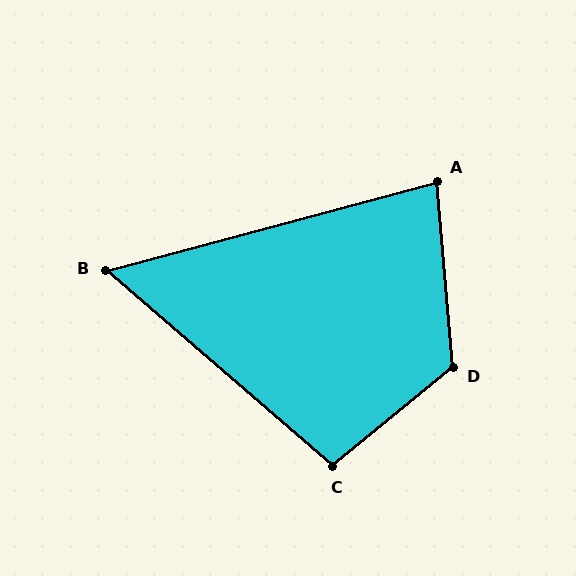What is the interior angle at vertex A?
Approximately 80 degrees (acute).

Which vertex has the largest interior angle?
D, at approximately 124 degrees.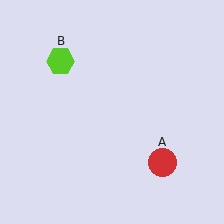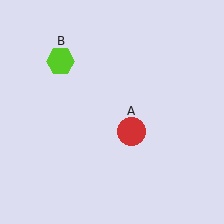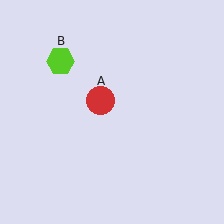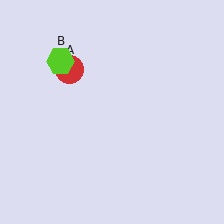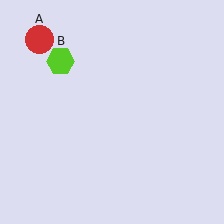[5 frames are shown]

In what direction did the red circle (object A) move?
The red circle (object A) moved up and to the left.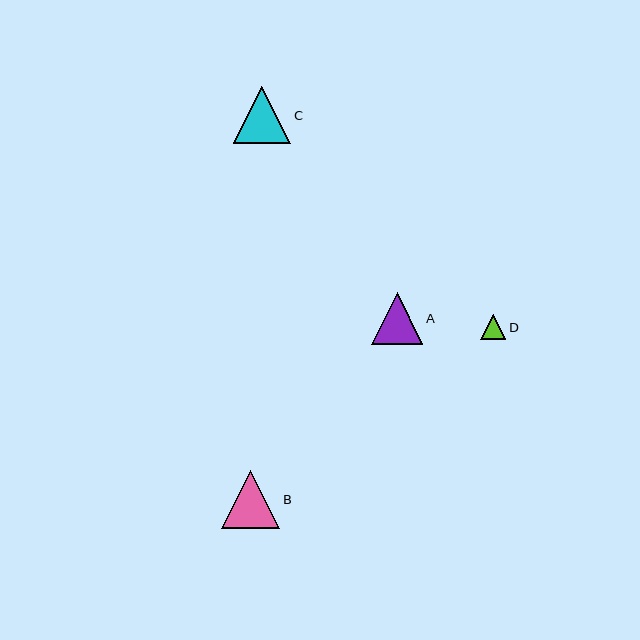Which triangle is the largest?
Triangle B is the largest with a size of approximately 59 pixels.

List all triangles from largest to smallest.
From largest to smallest: B, C, A, D.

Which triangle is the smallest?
Triangle D is the smallest with a size of approximately 25 pixels.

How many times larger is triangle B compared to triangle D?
Triangle B is approximately 2.3 times the size of triangle D.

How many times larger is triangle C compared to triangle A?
Triangle C is approximately 1.1 times the size of triangle A.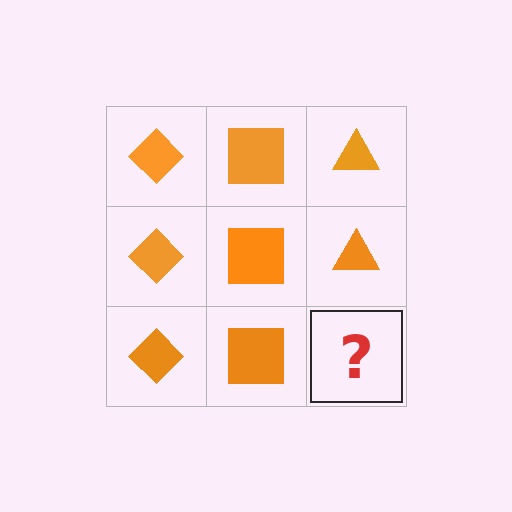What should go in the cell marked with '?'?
The missing cell should contain an orange triangle.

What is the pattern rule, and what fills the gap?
The rule is that each column has a consistent shape. The gap should be filled with an orange triangle.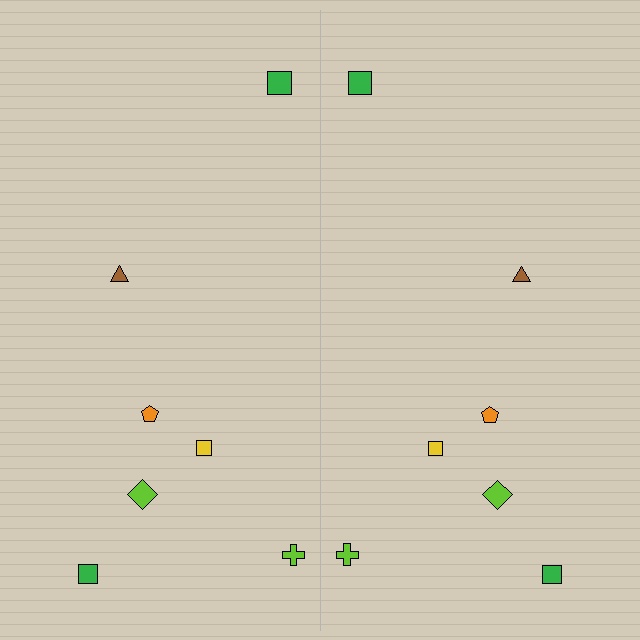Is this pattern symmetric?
Yes, this pattern has bilateral (reflection) symmetry.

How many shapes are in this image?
There are 14 shapes in this image.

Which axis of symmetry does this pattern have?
The pattern has a vertical axis of symmetry running through the center of the image.